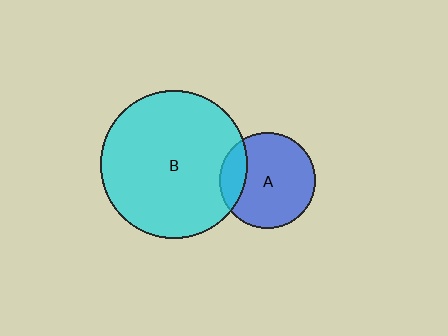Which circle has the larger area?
Circle B (cyan).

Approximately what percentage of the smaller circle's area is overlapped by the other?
Approximately 20%.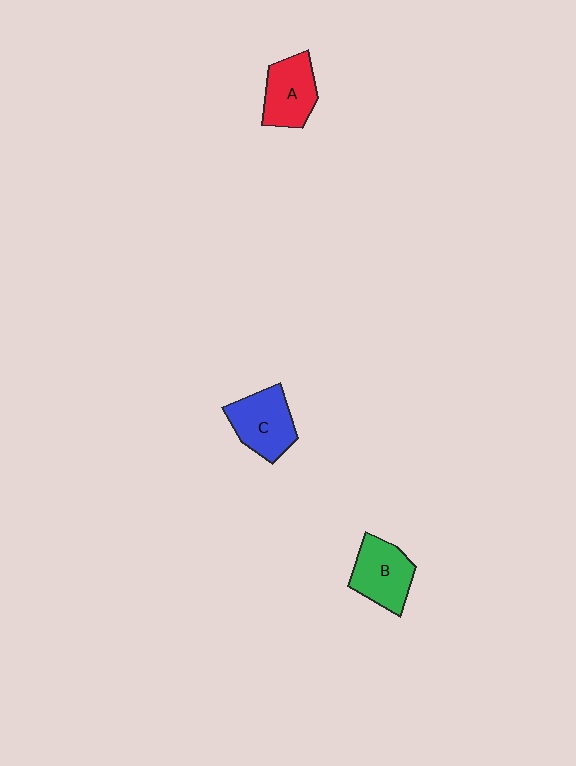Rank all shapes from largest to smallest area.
From largest to smallest: C (blue), B (green), A (red).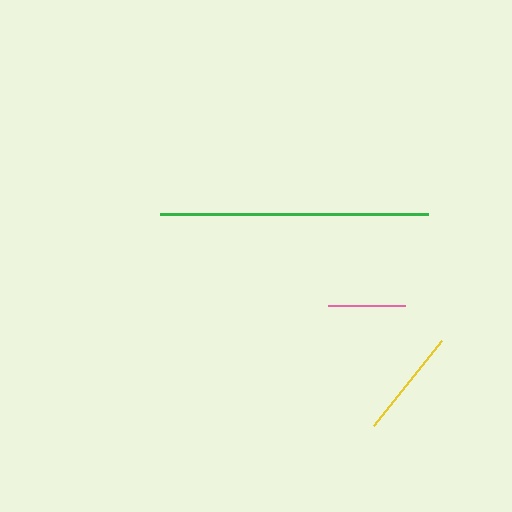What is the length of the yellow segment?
The yellow segment is approximately 109 pixels long.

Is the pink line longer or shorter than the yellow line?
The yellow line is longer than the pink line.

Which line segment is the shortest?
The pink line is the shortest at approximately 77 pixels.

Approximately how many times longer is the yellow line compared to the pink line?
The yellow line is approximately 1.4 times the length of the pink line.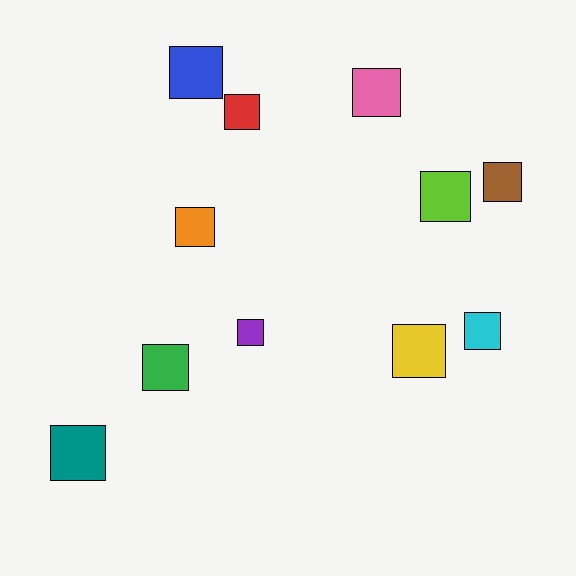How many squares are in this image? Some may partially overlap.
There are 11 squares.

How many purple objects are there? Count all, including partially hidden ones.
There is 1 purple object.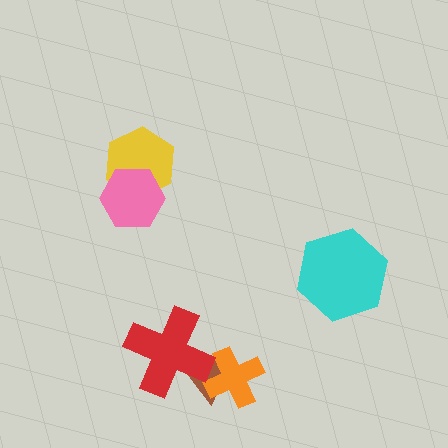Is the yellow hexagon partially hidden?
Yes, it is partially covered by another shape.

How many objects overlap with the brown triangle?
2 objects overlap with the brown triangle.